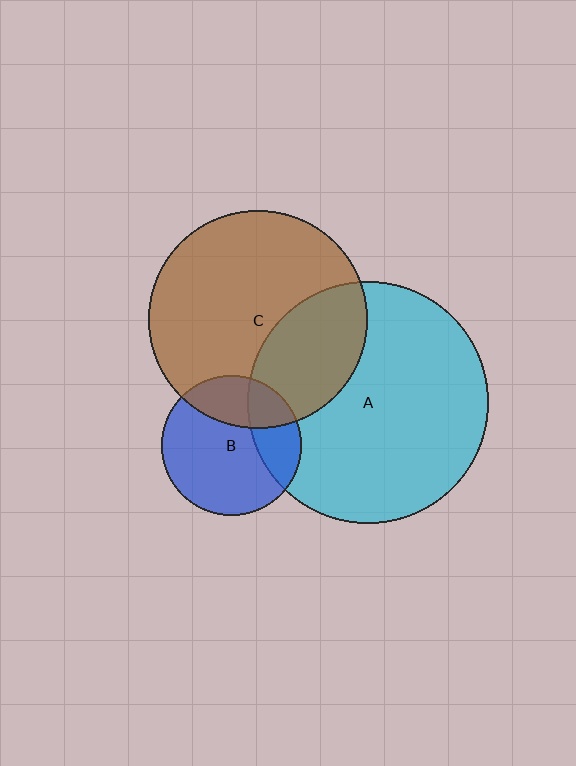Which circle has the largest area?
Circle A (cyan).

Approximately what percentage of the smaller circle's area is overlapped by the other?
Approximately 30%.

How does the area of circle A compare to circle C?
Approximately 1.2 times.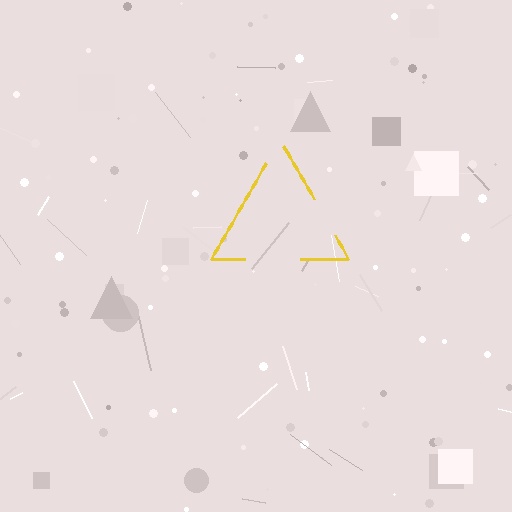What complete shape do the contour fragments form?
The contour fragments form a triangle.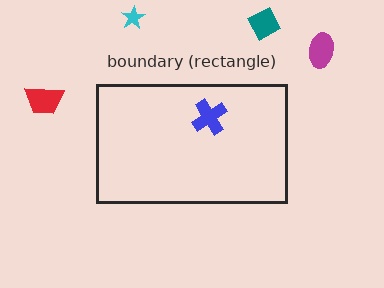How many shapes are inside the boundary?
1 inside, 4 outside.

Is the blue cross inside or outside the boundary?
Inside.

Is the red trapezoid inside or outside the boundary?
Outside.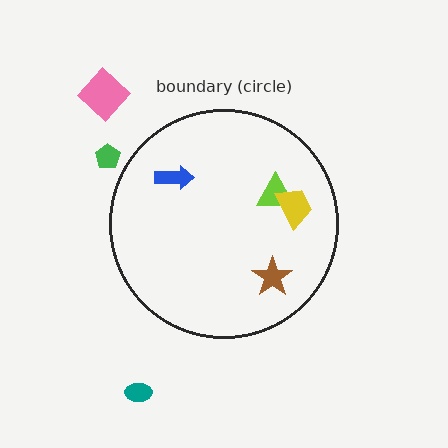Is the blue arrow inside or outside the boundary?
Inside.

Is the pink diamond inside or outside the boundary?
Outside.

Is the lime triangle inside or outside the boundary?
Inside.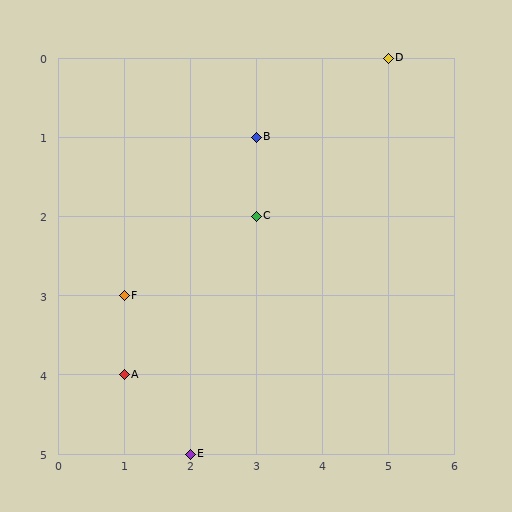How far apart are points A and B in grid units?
Points A and B are 2 columns and 3 rows apart (about 3.6 grid units diagonally).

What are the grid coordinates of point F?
Point F is at grid coordinates (1, 3).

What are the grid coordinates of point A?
Point A is at grid coordinates (1, 4).